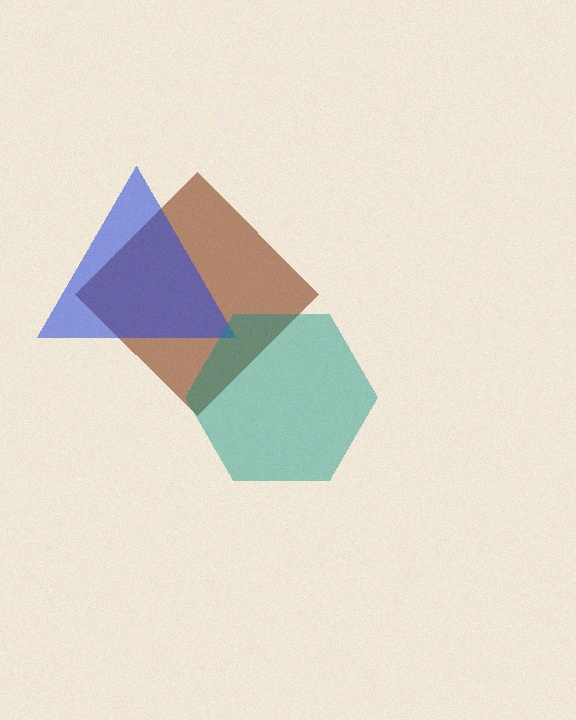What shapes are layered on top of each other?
The layered shapes are: a brown diamond, a blue triangle, a teal hexagon.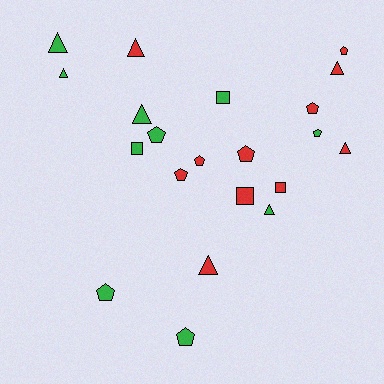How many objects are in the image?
There are 21 objects.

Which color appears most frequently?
Red, with 11 objects.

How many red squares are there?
There are 2 red squares.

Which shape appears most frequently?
Pentagon, with 9 objects.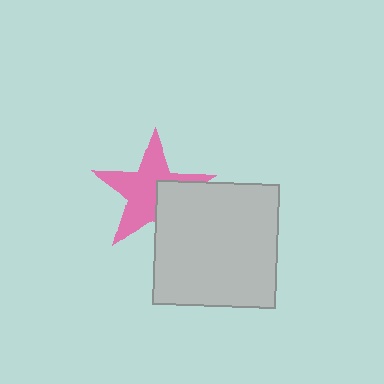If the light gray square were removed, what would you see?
You would see the complete pink star.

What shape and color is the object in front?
The object in front is a light gray square.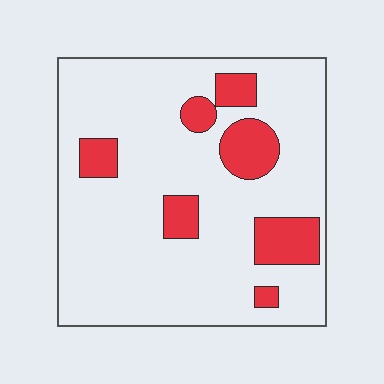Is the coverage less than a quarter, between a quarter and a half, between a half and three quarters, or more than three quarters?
Less than a quarter.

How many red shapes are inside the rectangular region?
7.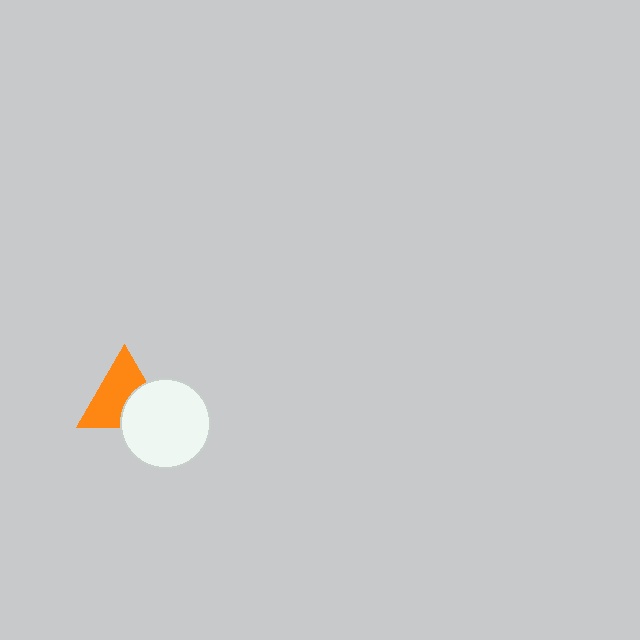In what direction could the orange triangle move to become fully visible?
The orange triangle could move toward the upper-left. That would shift it out from behind the white circle entirely.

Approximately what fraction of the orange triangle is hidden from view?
Roughly 37% of the orange triangle is hidden behind the white circle.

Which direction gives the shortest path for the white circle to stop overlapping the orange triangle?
Moving toward the lower-right gives the shortest separation.